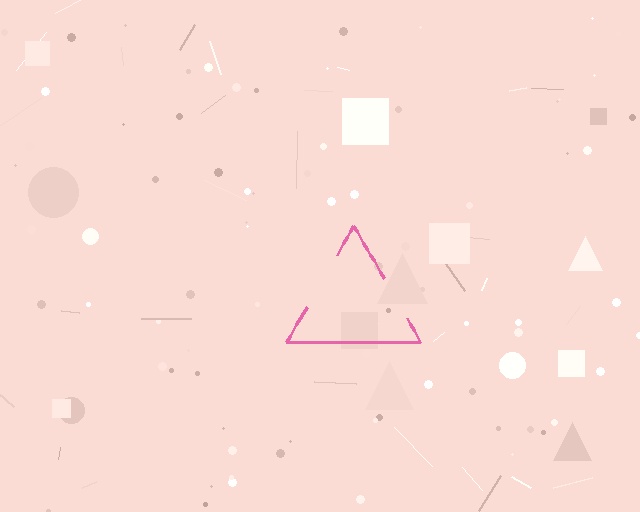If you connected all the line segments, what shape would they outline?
They would outline a triangle.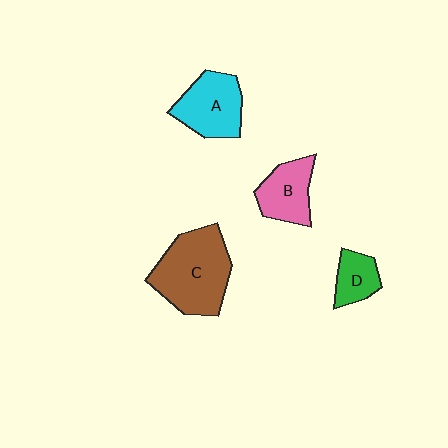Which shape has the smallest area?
Shape D (green).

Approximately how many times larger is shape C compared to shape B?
Approximately 1.8 times.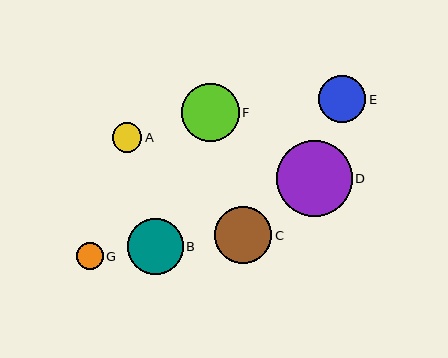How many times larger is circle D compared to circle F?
Circle D is approximately 1.3 times the size of circle F.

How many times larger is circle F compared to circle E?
Circle F is approximately 1.2 times the size of circle E.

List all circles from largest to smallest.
From largest to smallest: D, F, C, B, E, A, G.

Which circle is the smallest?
Circle G is the smallest with a size of approximately 27 pixels.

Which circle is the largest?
Circle D is the largest with a size of approximately 76 pixels.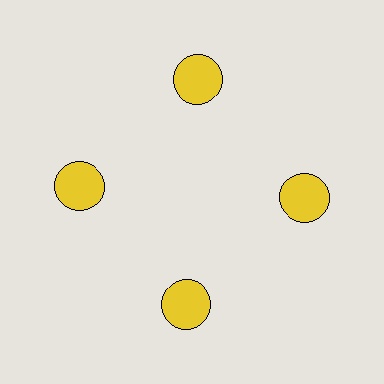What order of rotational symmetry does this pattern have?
This pattern has 4-fold rotational symmetry.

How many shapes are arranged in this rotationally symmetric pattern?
There are 4 shapes, arranged in 4 groups of 1.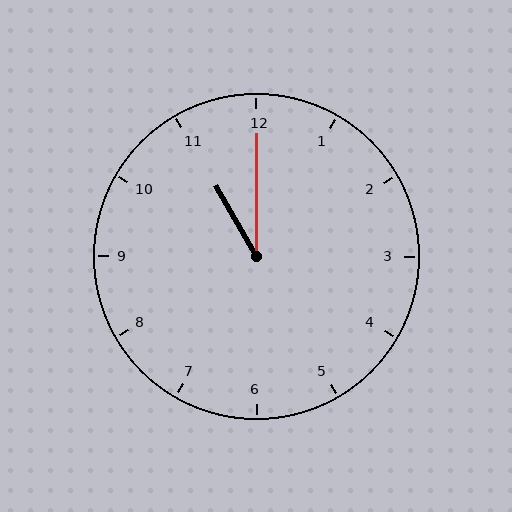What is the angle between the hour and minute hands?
Approximately 30 degrees.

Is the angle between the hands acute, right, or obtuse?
It is acute.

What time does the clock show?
11:00.